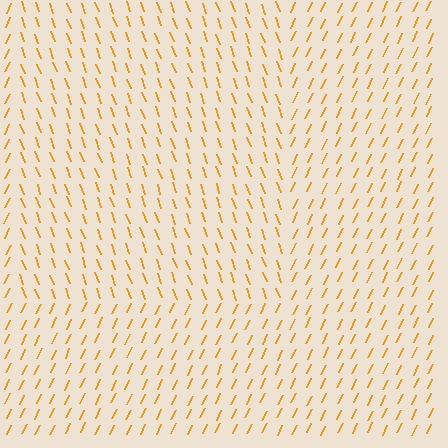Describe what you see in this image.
The image is filled with small orange line segments. A rectangle region in the image has lines oriented differently from the surrounding lines, creating a visible texture boundary.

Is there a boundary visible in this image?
Yes, there is a texture boundary formed by a change in line orientation.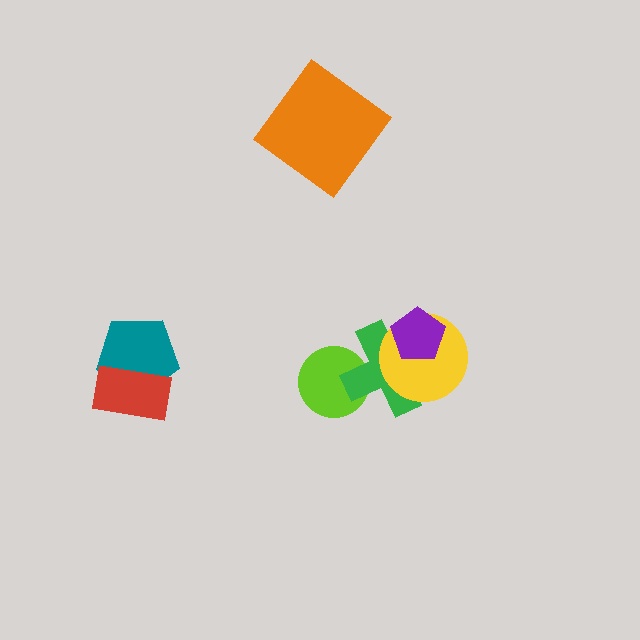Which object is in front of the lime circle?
The green cross is in front of the lime circle.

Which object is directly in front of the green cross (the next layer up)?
The yellow circle is directly in front of the green cross.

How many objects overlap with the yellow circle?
2 objects overlap with the yellow circle.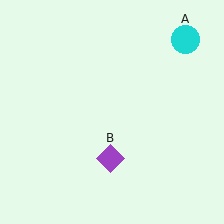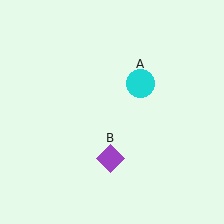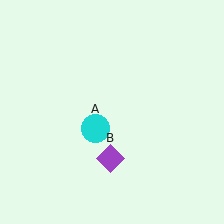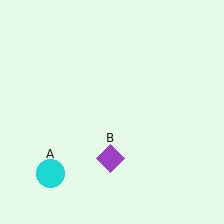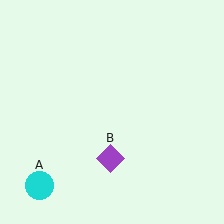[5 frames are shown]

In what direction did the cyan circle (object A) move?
The cyan circle (object A) moved down and to the left.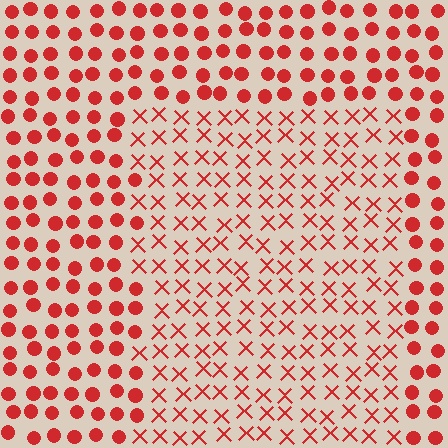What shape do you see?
I see a rectangle.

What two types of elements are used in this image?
The image uses X marks inside the rectangle region and circles outside it.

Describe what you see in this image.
The image is filled with small red elements arranged in a uniform grid. A rectangle-shaped region contains X marks, while the surrounding area contains circles. The boundary is defined purely by the change in element shape.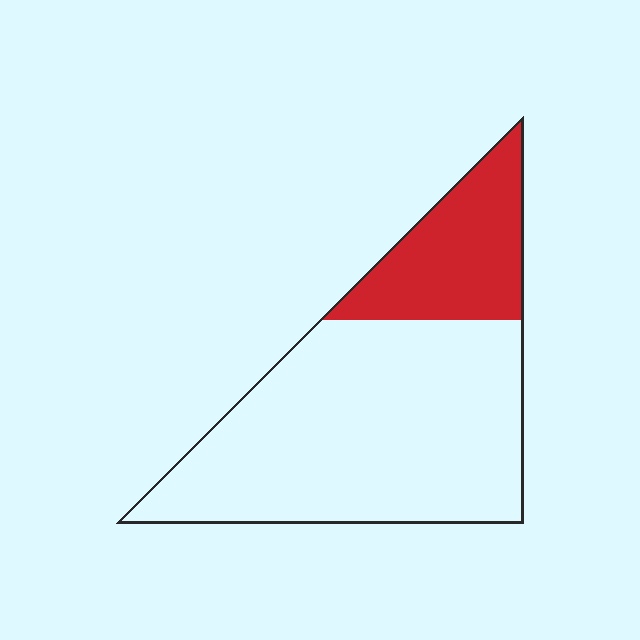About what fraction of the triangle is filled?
About one quarter (1/4).